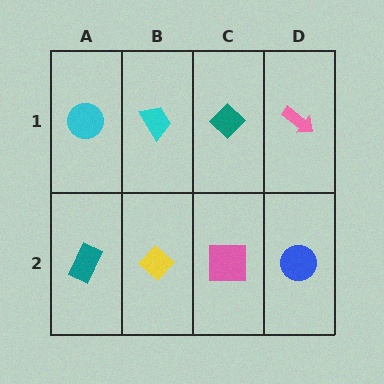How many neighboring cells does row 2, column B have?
3.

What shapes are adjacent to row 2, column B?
A cyan trapezoid (row 1, column B), a teal rectangle (row 2, column A), a pink square (row 2, column C).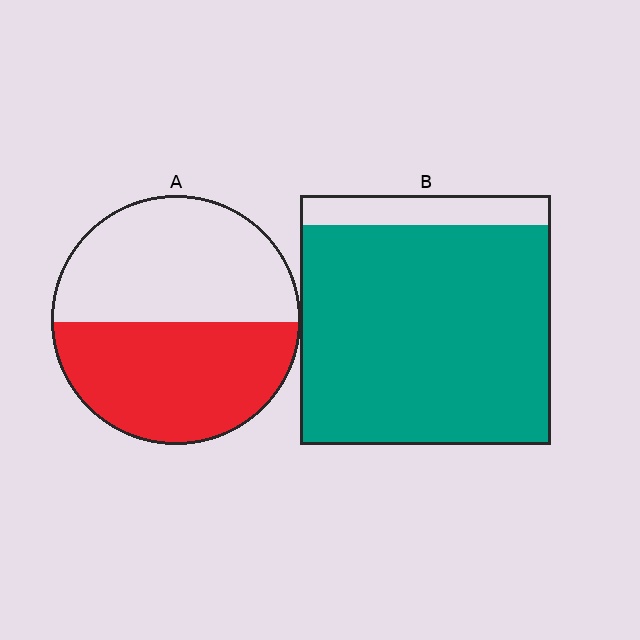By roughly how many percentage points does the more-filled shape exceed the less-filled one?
By roughly 40 percentage points (B over A).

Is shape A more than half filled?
Roughly half.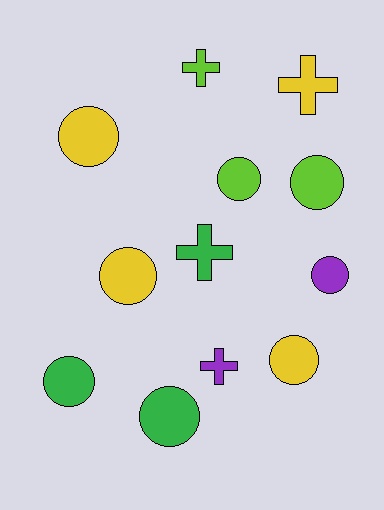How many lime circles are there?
There are 2 lime circles.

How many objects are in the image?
There are 12 objects.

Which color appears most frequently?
Yellow, with 4 objects.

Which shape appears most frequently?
Circle, with 8 objects.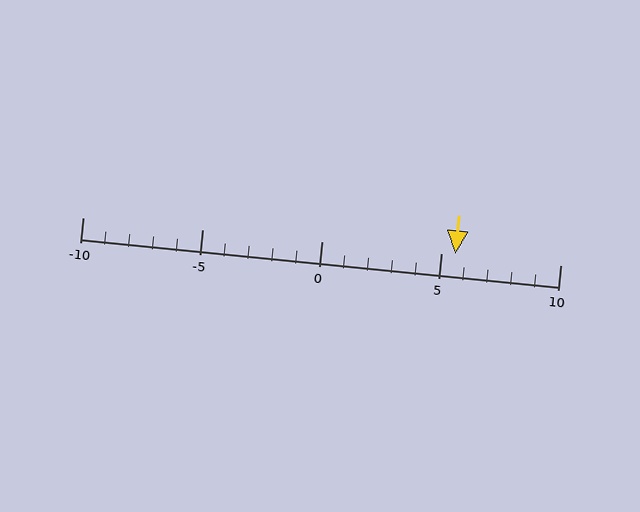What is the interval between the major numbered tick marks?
The major tick marks are spaced 5 units apart.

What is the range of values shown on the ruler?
The ruler shows values from -10 to 10.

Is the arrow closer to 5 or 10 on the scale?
The arrow is closer to 5.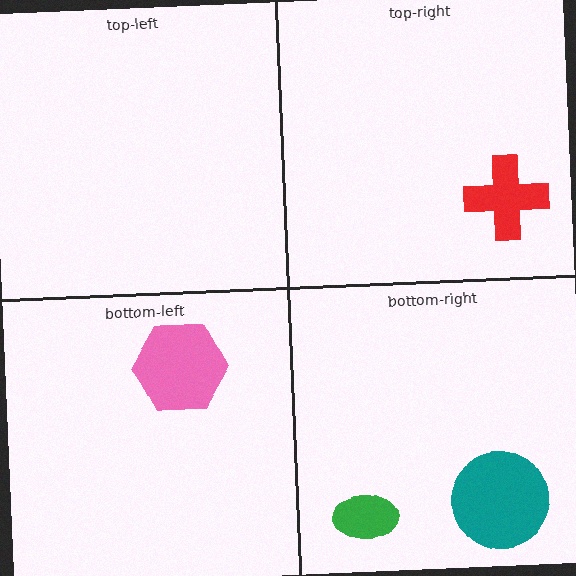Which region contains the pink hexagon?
The bottom-left region.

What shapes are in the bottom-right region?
The green ellipse, the teal circle.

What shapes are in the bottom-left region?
The pink hexagon.